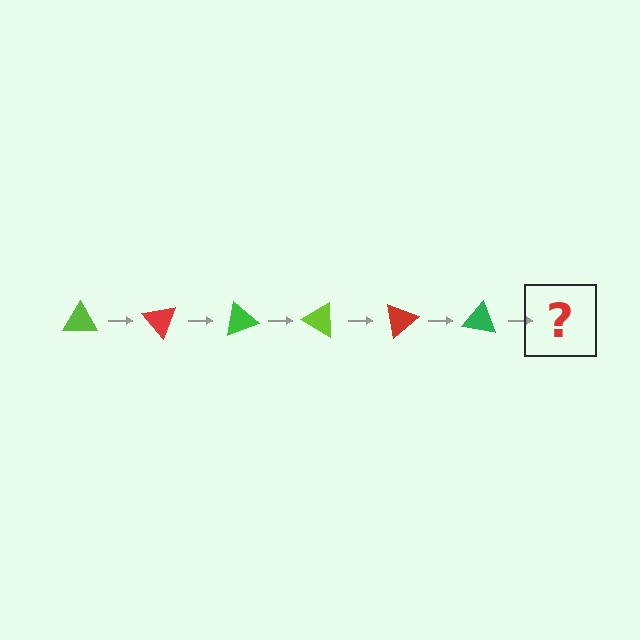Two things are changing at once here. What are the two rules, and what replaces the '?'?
The two rules are that it rotates 50 degrees each step and the color cycles through lime, red, and green. The '?' should be a lime triangle, rotated 300 degrees from the start.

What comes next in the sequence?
The next element should be a lime triangle, rotated 300 degrees from the start.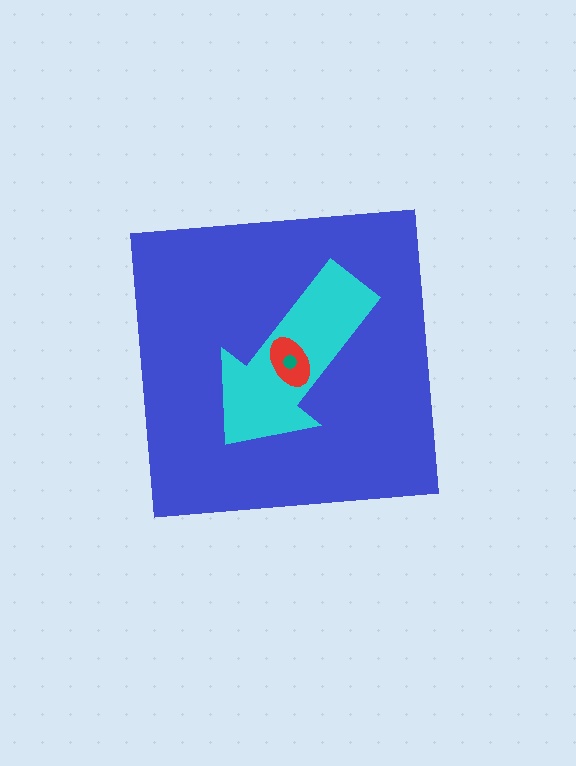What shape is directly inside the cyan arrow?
The red ellipse.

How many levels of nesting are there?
4.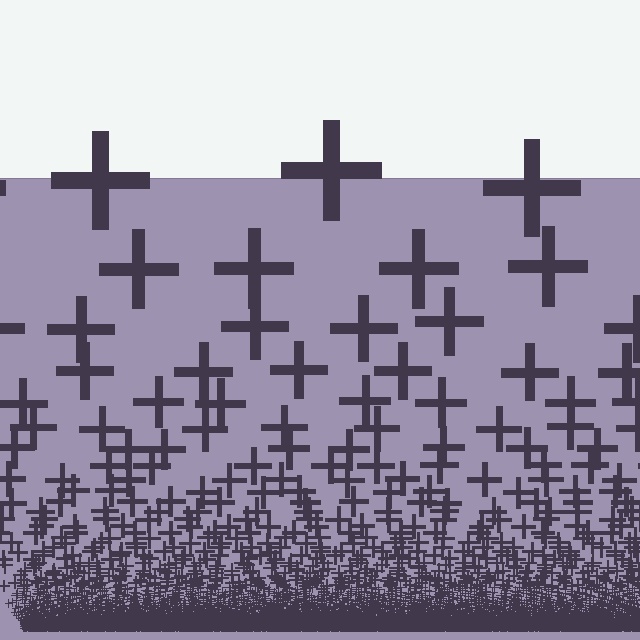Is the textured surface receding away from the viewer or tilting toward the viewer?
The surface appears to tilt toward the viewer. Texture elements get larger and sparser toward the top.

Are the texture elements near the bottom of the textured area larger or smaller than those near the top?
Smaller. The gradient is inverted — elements near the bottom are smaller and denser.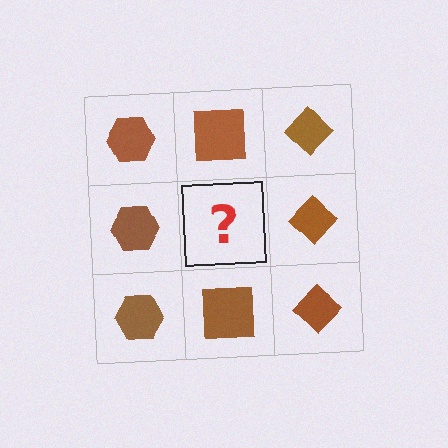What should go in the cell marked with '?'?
The missing cell should contain a brown square.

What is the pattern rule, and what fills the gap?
The rule is that each column has a consistent shape. The gap should be filled with a brown square.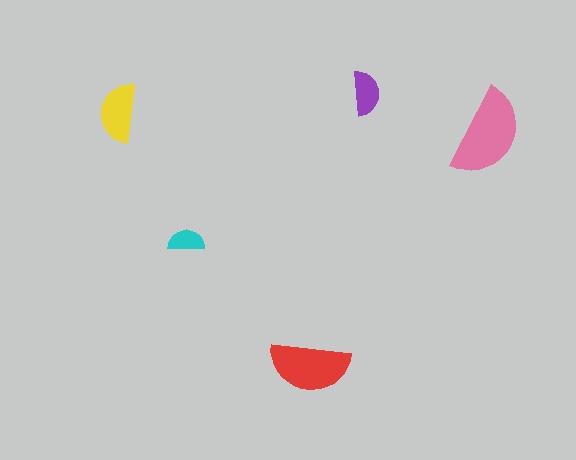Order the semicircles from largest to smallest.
the pink one, the red one, the yellow one, the purple one, the cyan one.